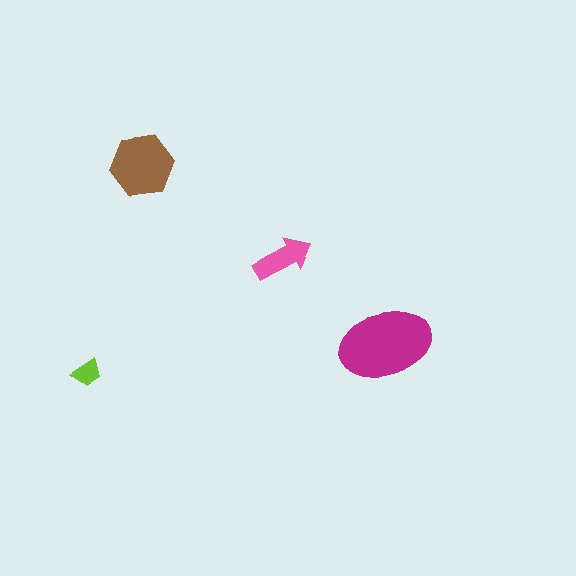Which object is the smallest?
The lime trapezoid.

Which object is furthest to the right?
The magenta ellipse is rightmost.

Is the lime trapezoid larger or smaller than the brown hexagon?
Smaller.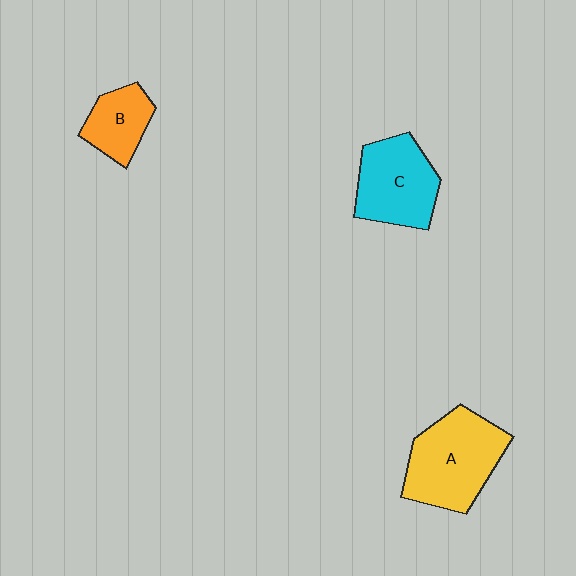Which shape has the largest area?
Shape A (yellow).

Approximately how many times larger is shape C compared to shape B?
Approximately 1.6 times.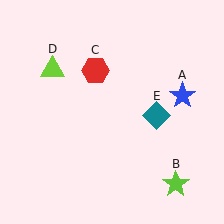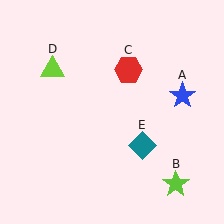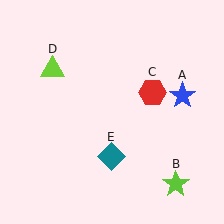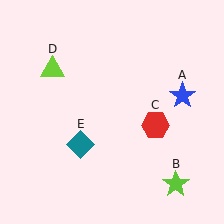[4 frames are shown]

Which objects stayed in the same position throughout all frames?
Blue star (object A) and lime star (object B) and lime triangle (object D) remained stationary.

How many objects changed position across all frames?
2 objects changed position: red hexagon (object C), teal diamond (object E).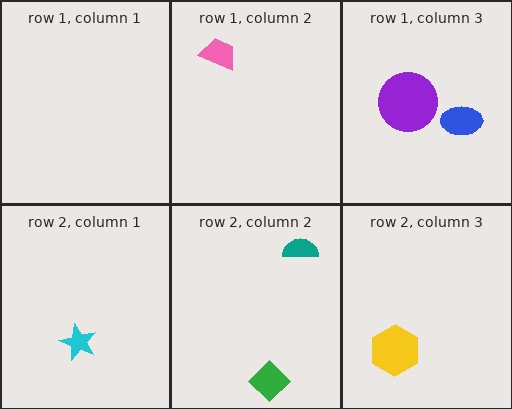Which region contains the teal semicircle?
The row 2, column 2 region.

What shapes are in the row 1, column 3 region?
The purple circle, the blue ellipse.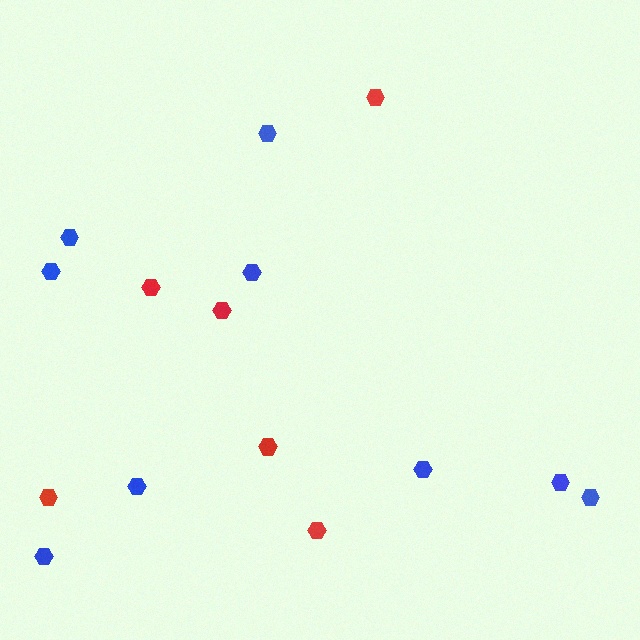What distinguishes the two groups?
There are 2 groups: one group of blue hexagons (9) and one group of red hexagons (6).